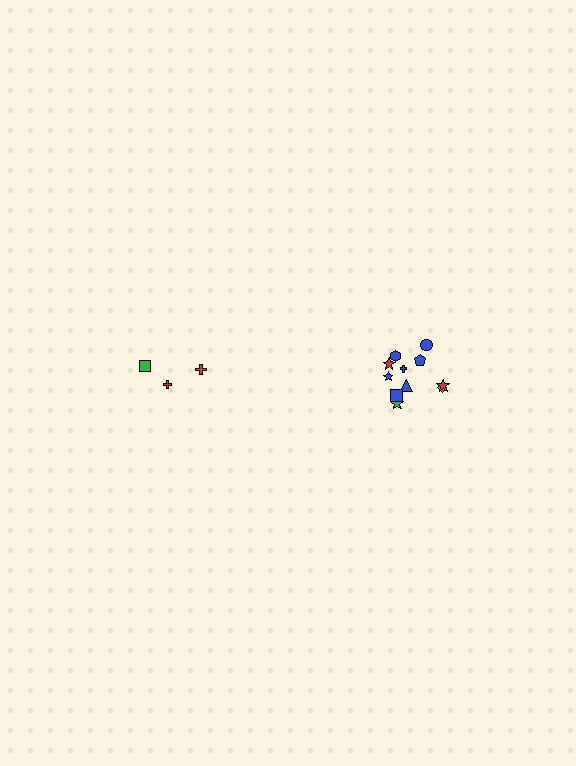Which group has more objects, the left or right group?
The right group.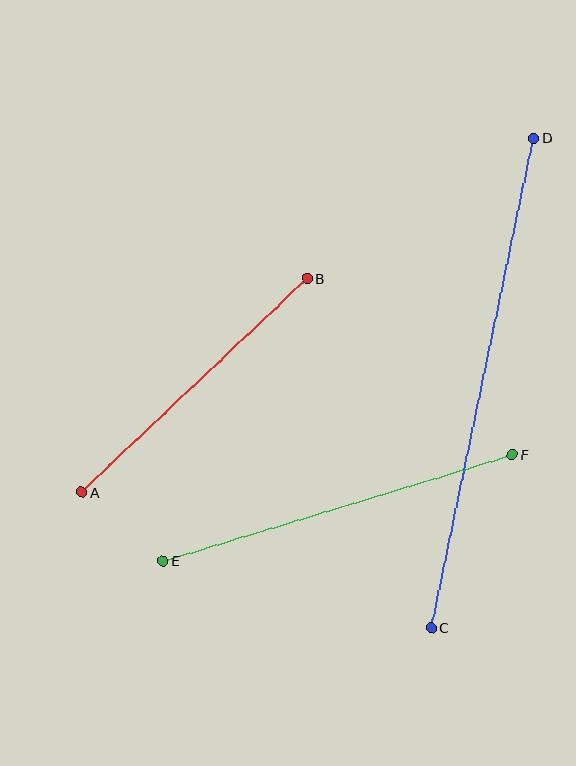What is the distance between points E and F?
The distance is approximately 365 pixels.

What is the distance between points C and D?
The distance is approximately 500 pixels.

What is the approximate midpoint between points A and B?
The midpoint is at approximately (194, 385) pixels.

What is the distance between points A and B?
The distance is approximately 311 pixels.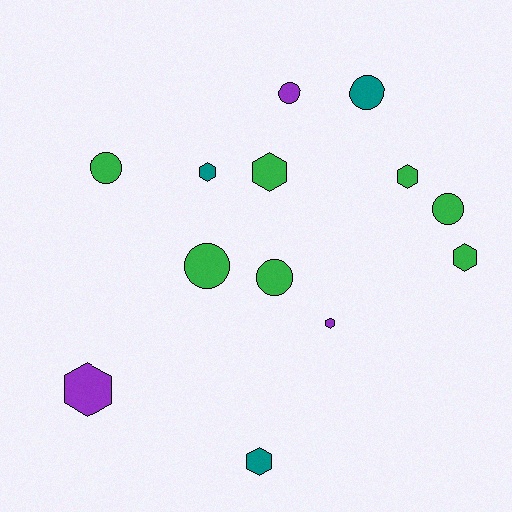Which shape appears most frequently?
Hexagon, with 7 objects.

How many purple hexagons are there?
There are 2 purple hexagons.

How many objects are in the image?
There are 13 objects.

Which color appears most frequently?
Green, with 7 objects.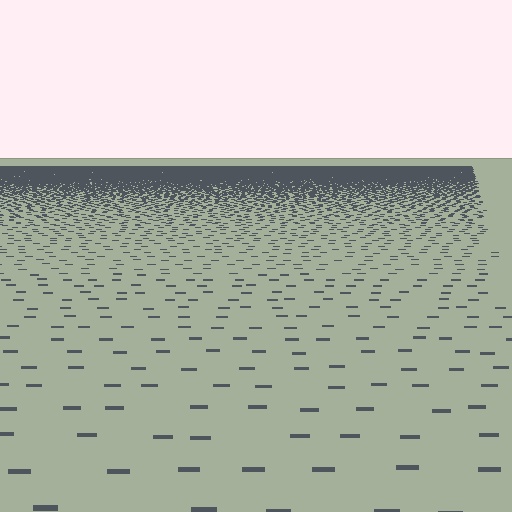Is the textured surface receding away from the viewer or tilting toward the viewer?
The surface is receding away from the viewer. Texture elements get smaller and denser toward the top.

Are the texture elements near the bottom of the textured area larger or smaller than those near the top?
Larger. Near the bottom, elements are closer to the viewer and appear at a bigger on-screen size.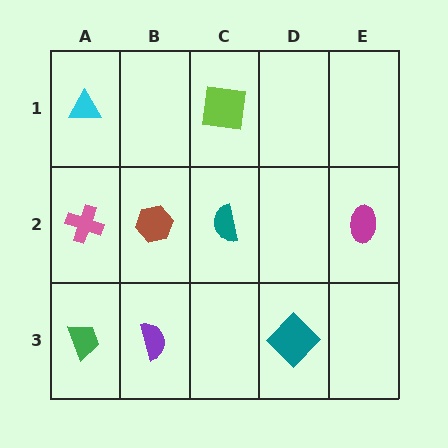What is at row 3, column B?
A purple semicircle.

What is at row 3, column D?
A teal diamond.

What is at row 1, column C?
A lime square.